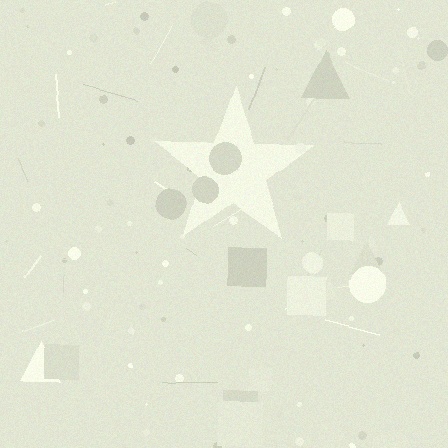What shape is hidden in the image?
A star is hidden in the image.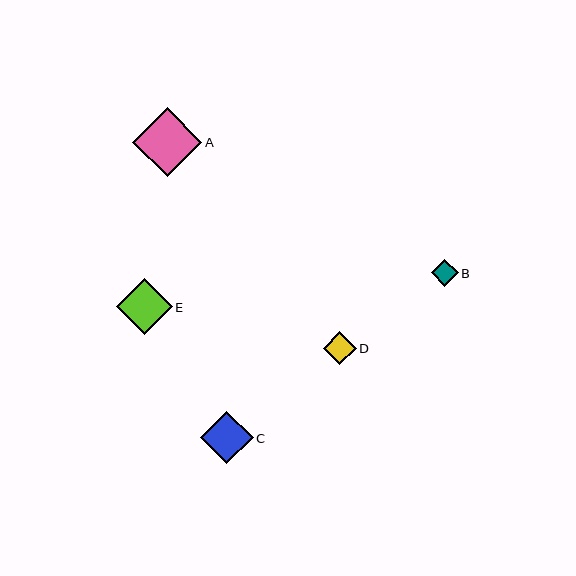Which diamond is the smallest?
Diamond B is the smallest with a size of approximately 27 pixels.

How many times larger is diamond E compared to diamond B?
Diamond E is approximately 2.1 times the size of diamond B.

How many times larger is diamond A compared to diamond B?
Diamond A is approximately 2.5 times the size of diamond B.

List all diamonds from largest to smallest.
From largest to smallest: A, E, C, D, B.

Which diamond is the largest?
Diamond A is the largest with a size of approximately 69 pixels.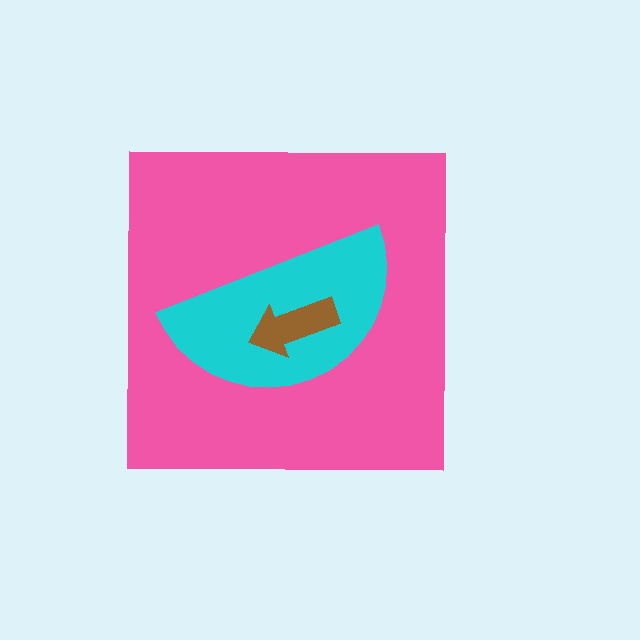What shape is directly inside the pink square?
The cyan semicircle.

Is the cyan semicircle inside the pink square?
Yes.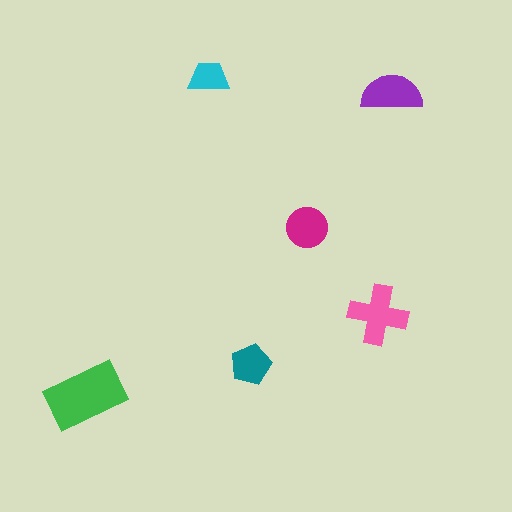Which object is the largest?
The green rectangle.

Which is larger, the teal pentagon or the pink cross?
The pink cross.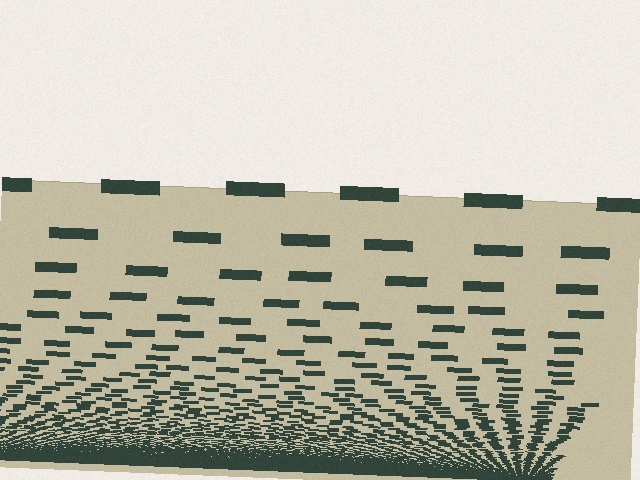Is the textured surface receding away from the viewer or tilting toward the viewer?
The surface appears to tilt toward the viewer. Texture elements get larger and sparser toward the top.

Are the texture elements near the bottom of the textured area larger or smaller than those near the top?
Smaller. The gradient is inverted — elements near the bottom are smaller and denser.